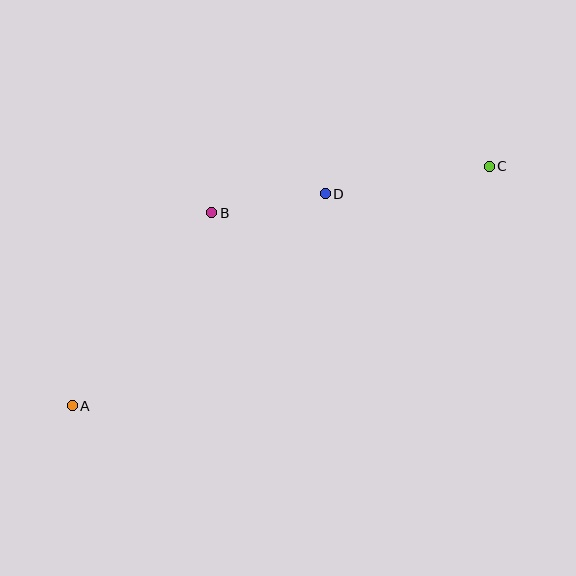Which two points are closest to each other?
Points B and D are closest to each other.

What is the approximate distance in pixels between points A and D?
The distance between A and D is approximately 330 pixels.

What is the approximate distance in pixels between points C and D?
The distance between C and D is approximately 167 pixels.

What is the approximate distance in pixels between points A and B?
The distance between A and B is approximately 238 pixels.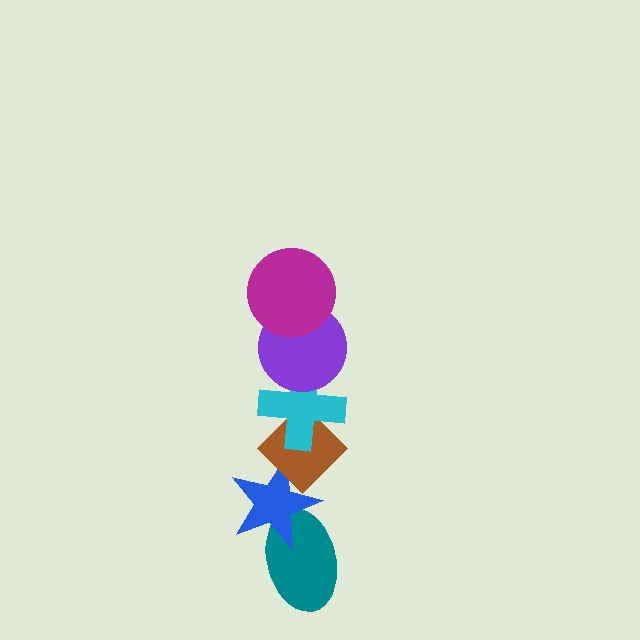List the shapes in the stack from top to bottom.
From top to bottom: the magenta circle, the purple circle, the cyan cross, the brown diamond, the blue star, the teal ellipse.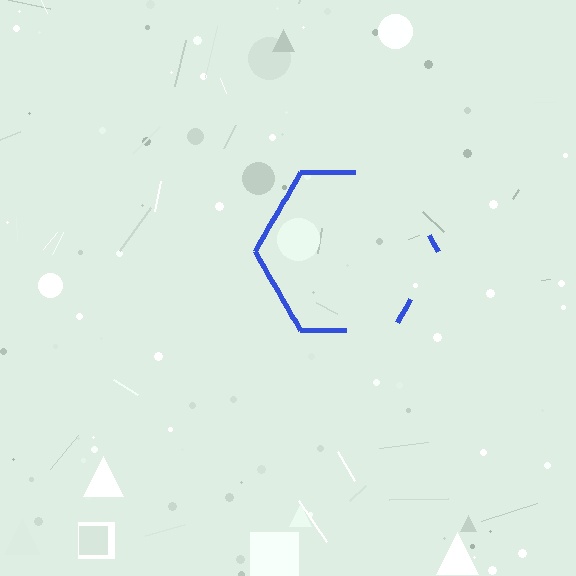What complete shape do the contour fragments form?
The contour fragments form a hexagon.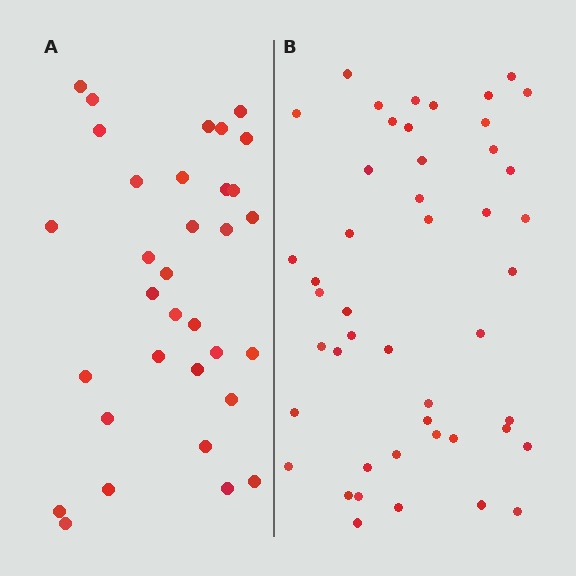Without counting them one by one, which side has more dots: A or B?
Region B (the right region) has more dots.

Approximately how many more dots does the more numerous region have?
Region B has approximately 15 more dots than region A.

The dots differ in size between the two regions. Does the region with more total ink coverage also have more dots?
No. Region A has more total ink coverage because its dots are larger, but region B actually contains more individual dots. Total area can be misleading — the number of items is what matters here.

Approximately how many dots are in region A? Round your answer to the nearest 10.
About 30 dots. (The exact count is 33, which rounds to 30.)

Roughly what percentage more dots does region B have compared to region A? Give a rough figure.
About 40% more.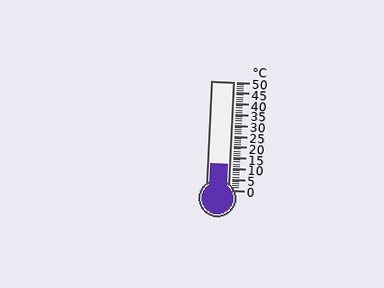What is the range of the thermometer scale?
The thermometer scale ranges from 0°C to 50°C.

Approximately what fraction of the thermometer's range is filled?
The thermometer is filled to approximately 25% of its range.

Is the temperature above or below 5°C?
The temperature is above 5°C.